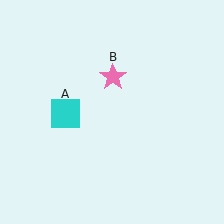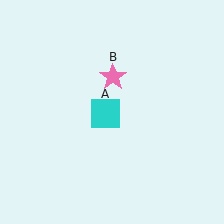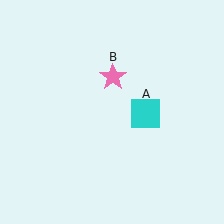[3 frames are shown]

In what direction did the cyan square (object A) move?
The cyan square (object A) moved right.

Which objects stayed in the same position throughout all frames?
Pink star (object B) remained stationary.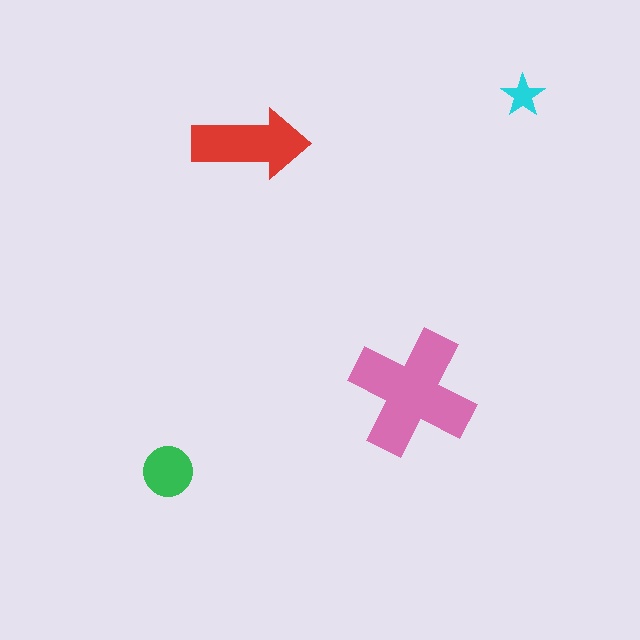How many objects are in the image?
There are 4 objects in the image.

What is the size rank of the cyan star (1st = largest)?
4th.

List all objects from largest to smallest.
The pink cross, the red arrow, the green circle, the cyan star.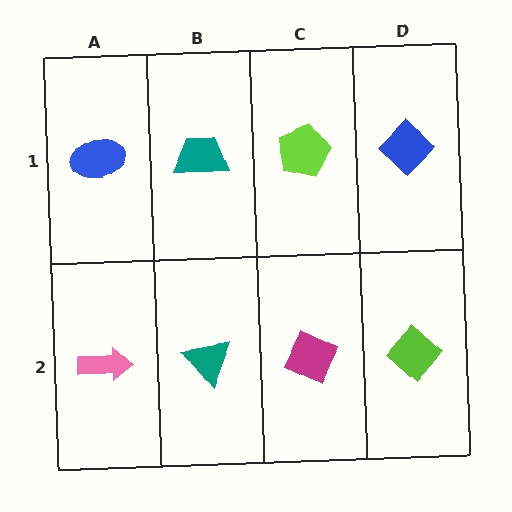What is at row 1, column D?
A blue diamond.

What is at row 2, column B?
A teal triangle.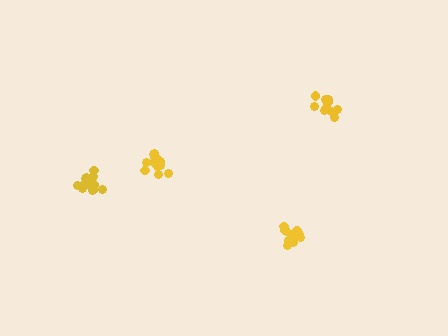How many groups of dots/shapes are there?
There are 4 groups.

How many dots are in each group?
Group 1: 12 dots, Group 2: 11 dots, Group 3: 14 dots, Group 4: 14 dots (51 total).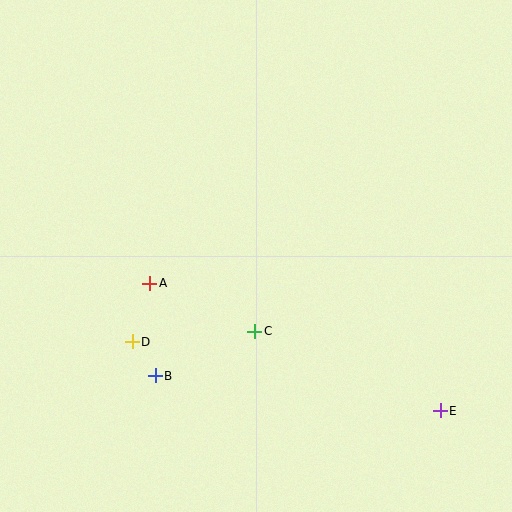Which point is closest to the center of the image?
Point C at (255, 331) is closest to the center.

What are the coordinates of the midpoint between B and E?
The midpoint between B and E is at (298, 393).